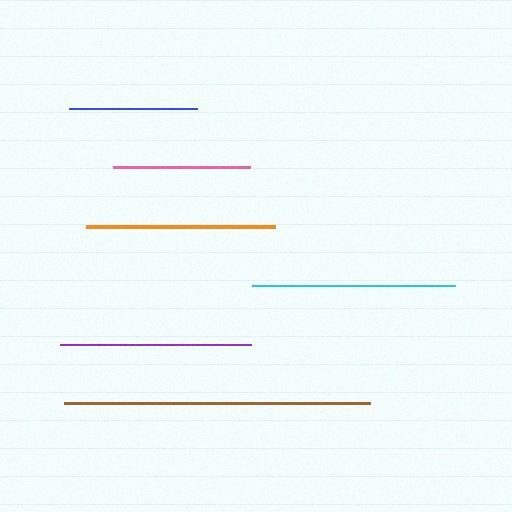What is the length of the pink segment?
The pink segment is approximately 137 pixels long.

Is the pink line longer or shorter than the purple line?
The purple line is longer than the pink line.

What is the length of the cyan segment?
The cyan segment is approximately 203 pixels long.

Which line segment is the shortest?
The blue line is the shortest at approximately 128 pixels.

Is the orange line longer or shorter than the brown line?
The brown line is longer than the orange line.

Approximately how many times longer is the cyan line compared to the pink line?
The cyan line is approximately 1.5 times the length of the pink line.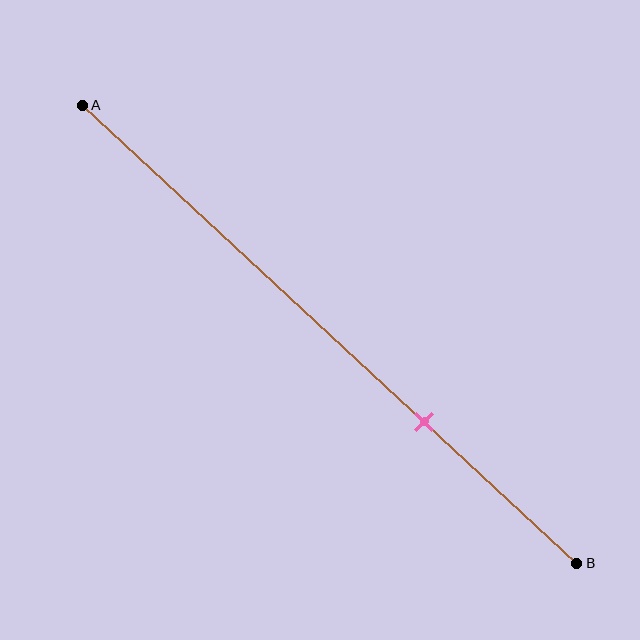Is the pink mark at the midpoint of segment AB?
No, the mark is at about 70% from A, not at the 50% midpoint.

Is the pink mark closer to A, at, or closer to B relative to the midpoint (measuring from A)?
The pink mark is closer to point B than the midpoint of segment AB.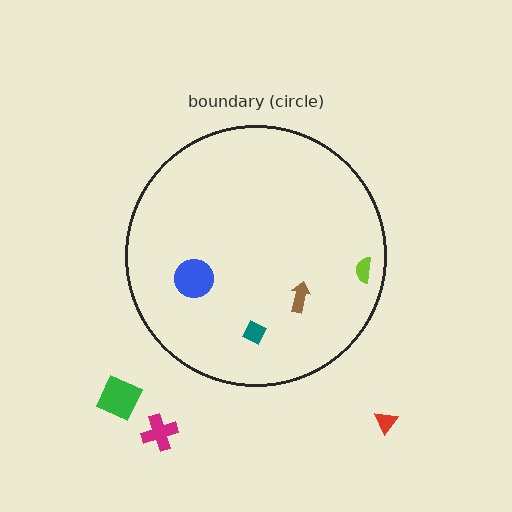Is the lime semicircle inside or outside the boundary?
Inside.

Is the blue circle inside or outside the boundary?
Inside.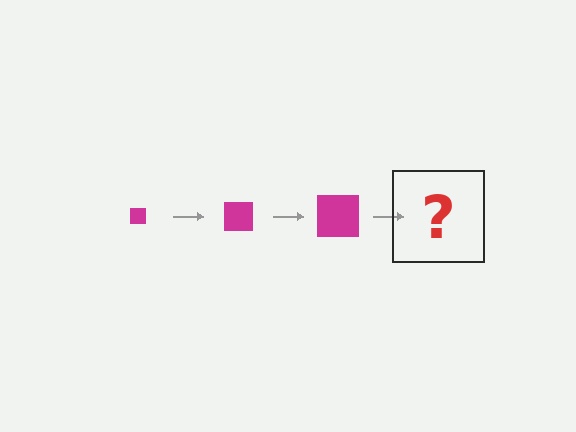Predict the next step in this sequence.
The next step is a magenta square, larger than the previous one.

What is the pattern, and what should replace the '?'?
The pattern is that the square gets progressively larger each step. The '?' should be a magenta square, larger than the previous one.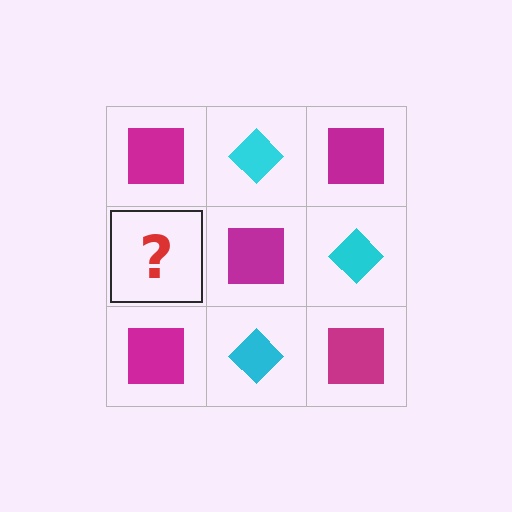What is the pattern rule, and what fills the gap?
The rule is that it alternates magenta square and cyan diamond in a checkerboard pattern. The gap should be filled with a cyan diamond.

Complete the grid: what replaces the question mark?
The question mark should be replaced with a cyan diamond.